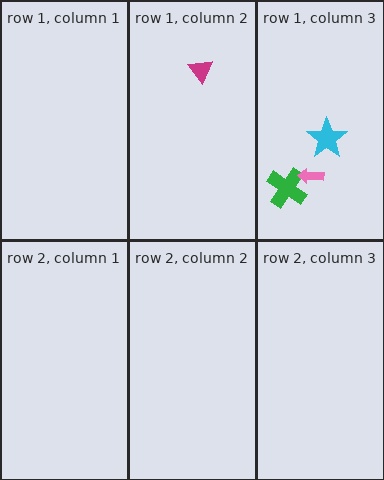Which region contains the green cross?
The row 1, column 3 region.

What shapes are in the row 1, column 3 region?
The green cross, the pink arrow, the cyan star.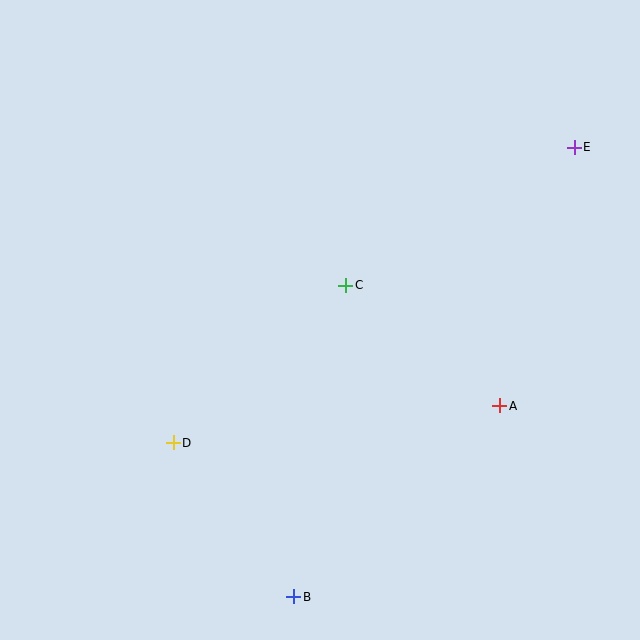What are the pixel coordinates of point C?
Point C is at (346, 285).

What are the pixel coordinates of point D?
Point D is at (173, 443).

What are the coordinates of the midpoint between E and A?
The midpoint between E and A is at (537, 277).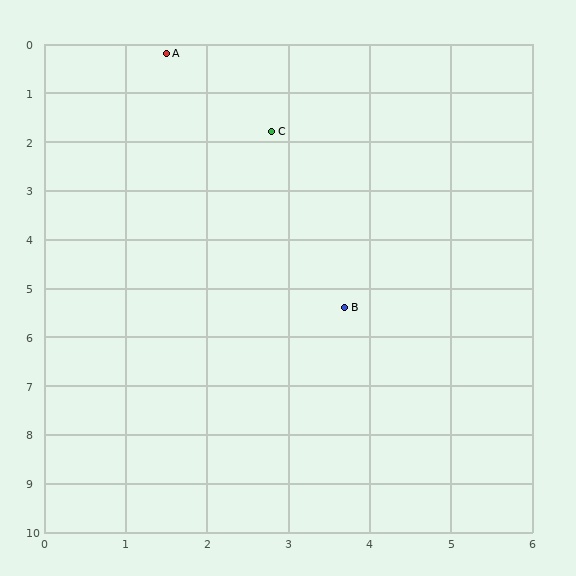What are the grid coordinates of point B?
Point B is at approximately (3.7, 5.4).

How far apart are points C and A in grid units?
Points C and A are about 2.1 grid units apart.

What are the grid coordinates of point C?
Point C is at approximately (2.8, 1.8).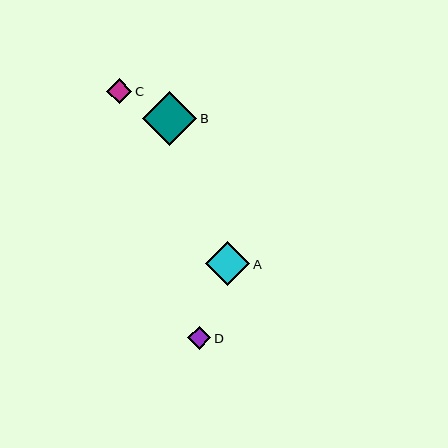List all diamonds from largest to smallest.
From largest to smallest: B, A, C, D.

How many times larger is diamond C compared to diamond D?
Diamond C is approximately 1.1 times the size of diamond D.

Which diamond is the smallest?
Diamond D is the smallest with a size of approximately 23 pixels.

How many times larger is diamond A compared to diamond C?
Diamond A is approximately 1.7 times the size of diamond C.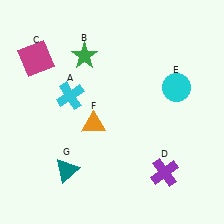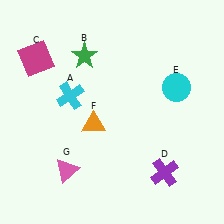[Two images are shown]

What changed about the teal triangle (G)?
In Image 1, G is teal. In Image 2, it changed to pink.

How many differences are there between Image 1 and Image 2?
There is 1 difference between the two images.